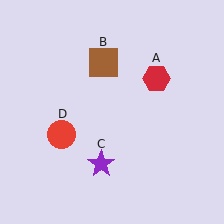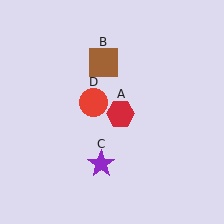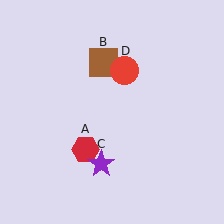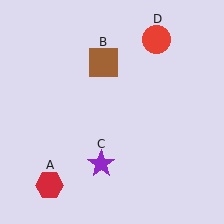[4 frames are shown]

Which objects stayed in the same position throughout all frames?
Brown square (object B) and purple star (object C) remained stationary.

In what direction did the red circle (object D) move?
The red circle (object D) moved up and to the right.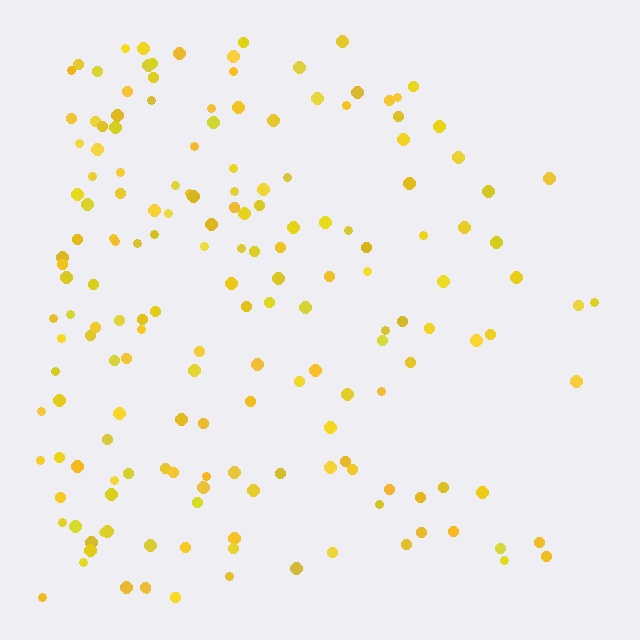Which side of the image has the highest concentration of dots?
The left.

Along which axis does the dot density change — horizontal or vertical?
Horizontal.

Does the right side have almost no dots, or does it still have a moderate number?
Still a moderate number, just noticeably fewer than the left.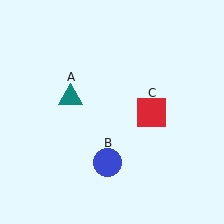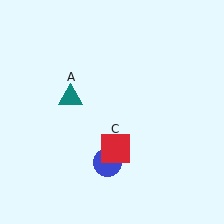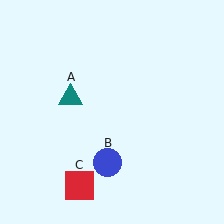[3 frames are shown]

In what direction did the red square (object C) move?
The red square (object C) moved down and to the left.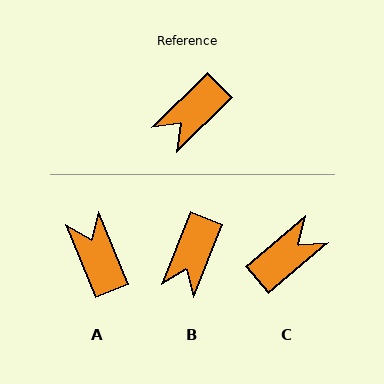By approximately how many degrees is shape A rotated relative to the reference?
Approximately 113 degrees clockwise.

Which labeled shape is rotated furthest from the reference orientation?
C, about 175 degrees away.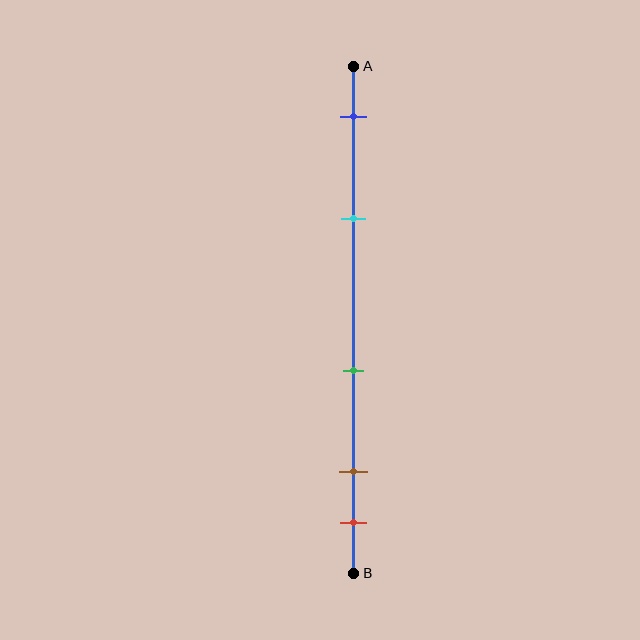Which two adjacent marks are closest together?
The brown and red marks are the closest adjacent pair.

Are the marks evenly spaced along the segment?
No, the marks are not evenly spaced.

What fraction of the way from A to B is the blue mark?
The blue mark is approximately 10% (0.1) of the way from A to B.